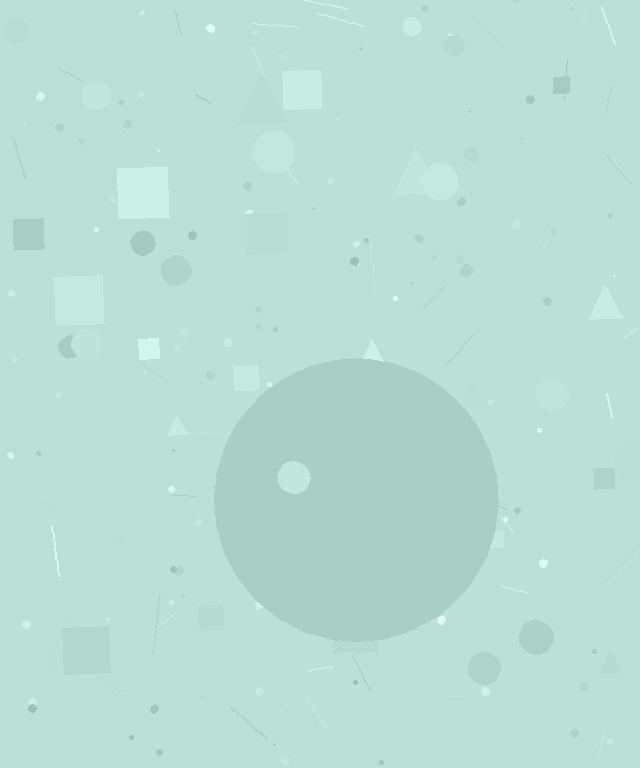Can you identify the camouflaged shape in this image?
The camouflaged shape is a circle.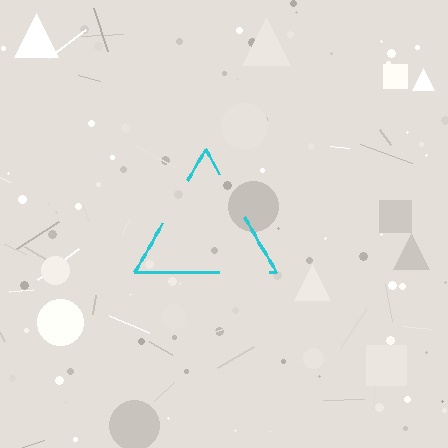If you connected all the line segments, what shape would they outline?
They would outline a triangle.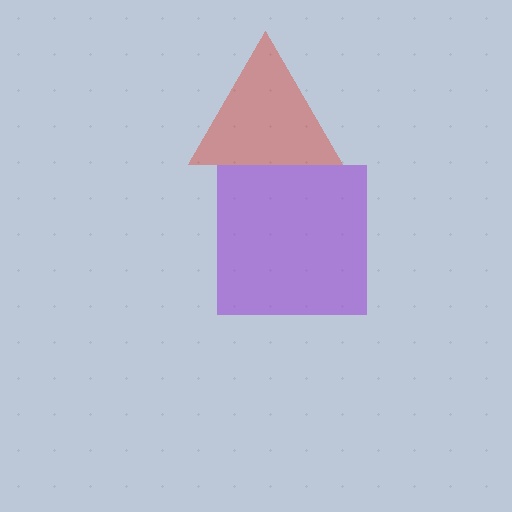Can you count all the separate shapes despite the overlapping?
Yes, there are 2 separate shapes.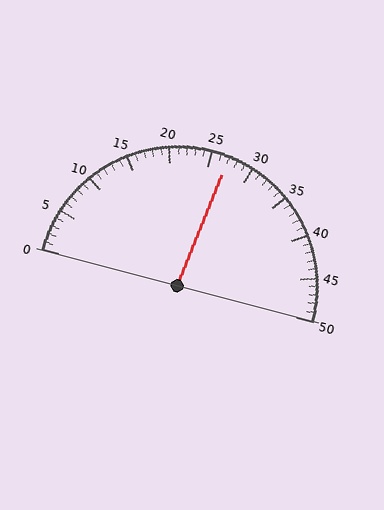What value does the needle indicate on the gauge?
The needle indicates approximately 27.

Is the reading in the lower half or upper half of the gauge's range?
The reading is in the upper half of the range (0 to 50).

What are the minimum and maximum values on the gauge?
The gauge ranges from 0 to 50.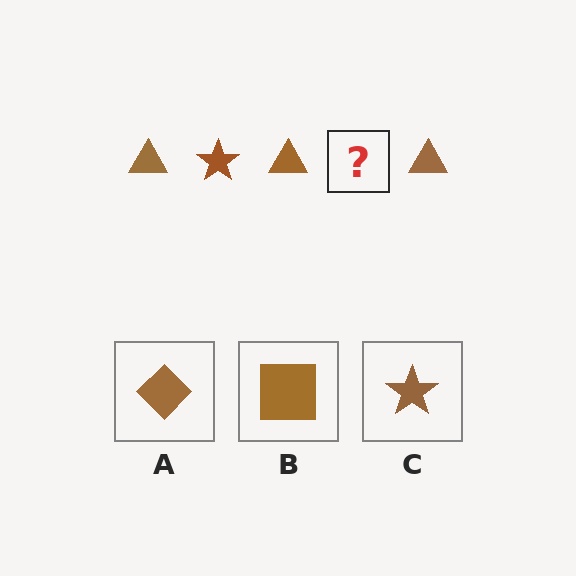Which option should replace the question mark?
Option C.